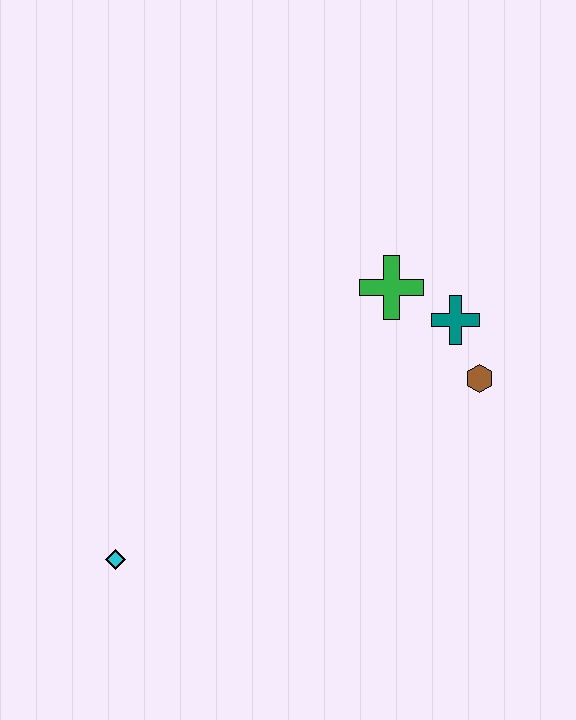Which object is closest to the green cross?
The teal cross is closest to the green cross.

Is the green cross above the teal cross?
Yes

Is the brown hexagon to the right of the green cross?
Yes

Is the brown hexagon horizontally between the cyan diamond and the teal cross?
No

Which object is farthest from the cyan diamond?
The teal cross is farthest from the cyan diamond.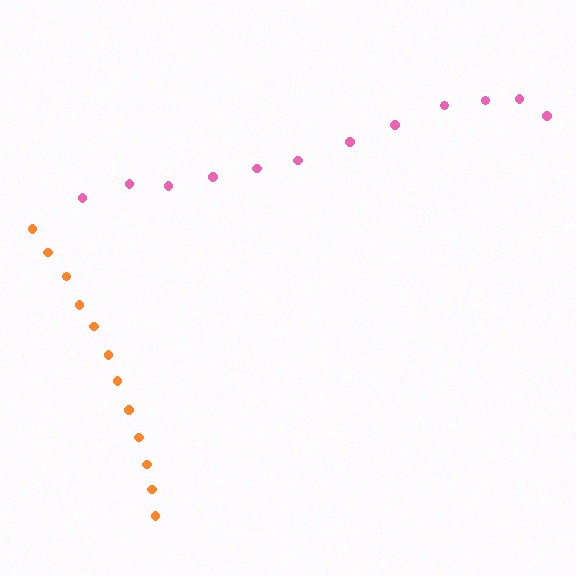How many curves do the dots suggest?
There are 2 distinct paths.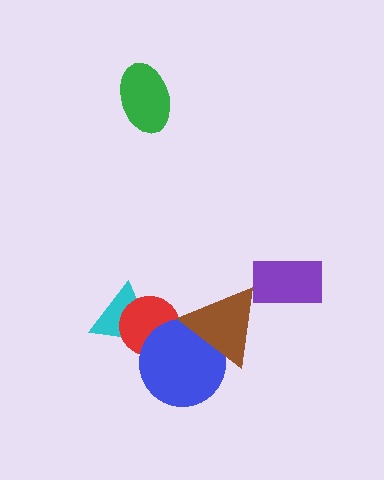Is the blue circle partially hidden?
Yes, it is partially covered by another shape.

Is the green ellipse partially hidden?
No, no other shape covers it.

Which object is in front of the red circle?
The blue circle is in front of the red circle.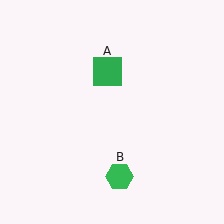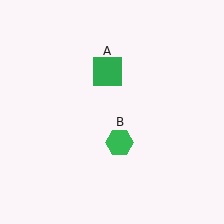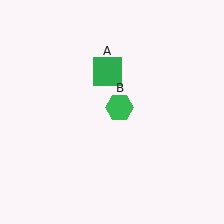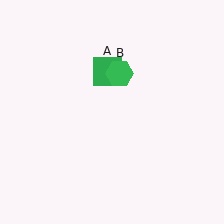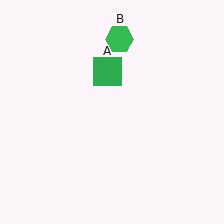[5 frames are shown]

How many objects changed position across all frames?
1 object changed position: green hexagon (object B).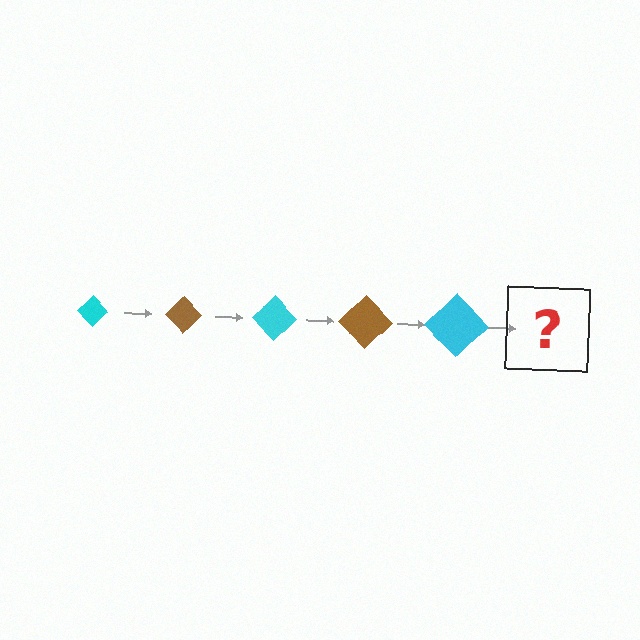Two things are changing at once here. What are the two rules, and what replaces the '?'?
The two rules are that the diamond grows larger each step and the color cycles through cyan and brown. The '?' should be a brown diamond, larger than the previous one.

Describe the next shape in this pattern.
It should be a brown diamond, larger than the previous one.